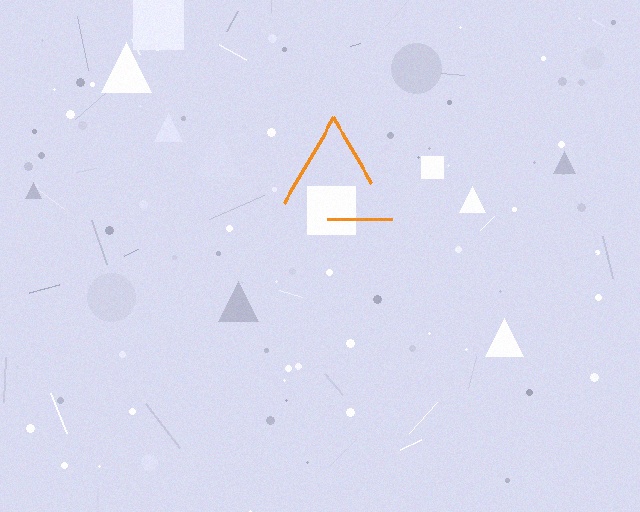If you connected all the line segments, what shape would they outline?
They would outline a triangle.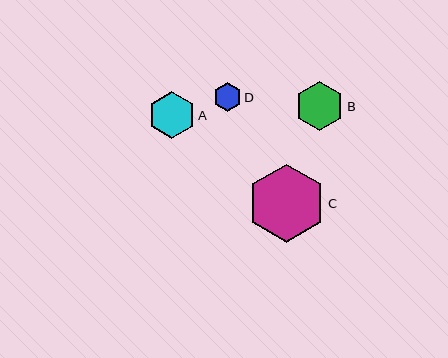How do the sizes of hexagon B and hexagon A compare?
Hexagon B and hexagon A are approximately the same size.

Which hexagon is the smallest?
Hexagon D is the smallest with a size of approximately 28 pixels.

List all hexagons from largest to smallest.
From largest to smallest: C, B, A, D.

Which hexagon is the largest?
Hexagon C is the largest with a size of approximately 78 pixels.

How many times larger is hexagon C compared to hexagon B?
Hexagon C is approximately 1.6 times the size of hexagon B.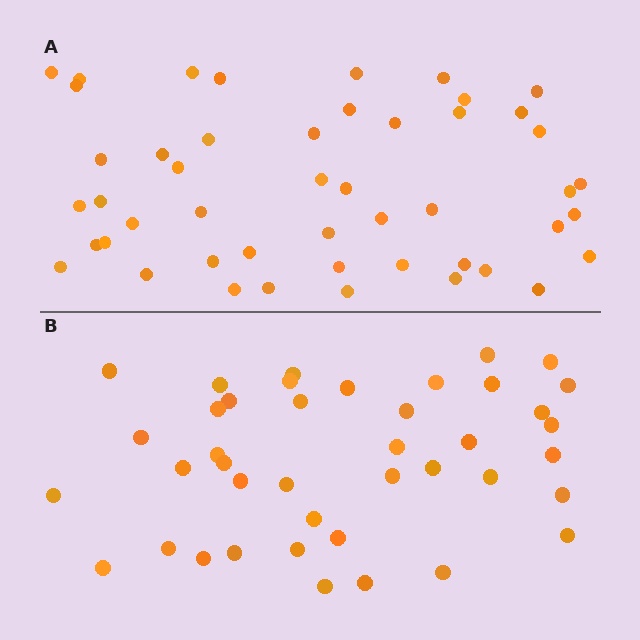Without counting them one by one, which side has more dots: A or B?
Region A (the top region) has more dots.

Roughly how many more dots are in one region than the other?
Region A has roughly 8 or so more dots than region B.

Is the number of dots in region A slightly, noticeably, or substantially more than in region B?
Region A has only slightly more — the two regions are fairly close. The ratio is roughly 1.2 to 1.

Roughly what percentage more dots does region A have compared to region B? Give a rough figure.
About 15% more.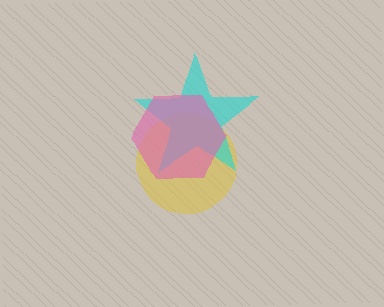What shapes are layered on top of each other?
The layered shapes are: a yellow circle, a cyan star, a pink hexagon.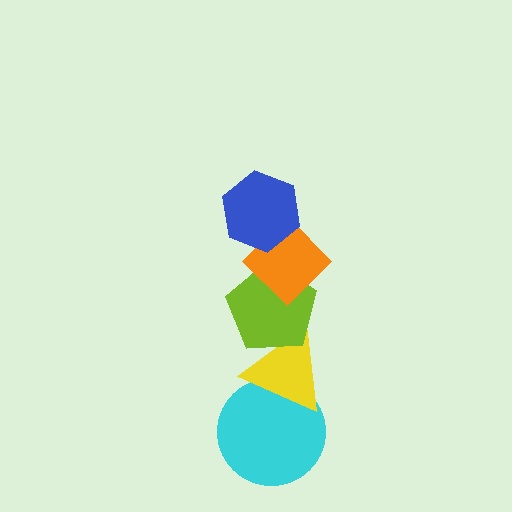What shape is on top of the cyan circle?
The yellow triangle is on top of the cyan circle.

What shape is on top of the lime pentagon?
The orange diamond is on top of the lime pentagon.